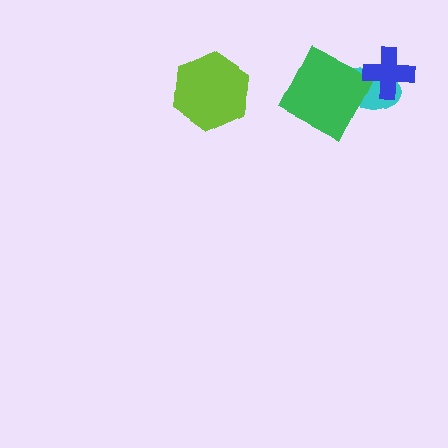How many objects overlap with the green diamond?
2 objects overlap with the green diamond.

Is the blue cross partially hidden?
No, no other shape covers it.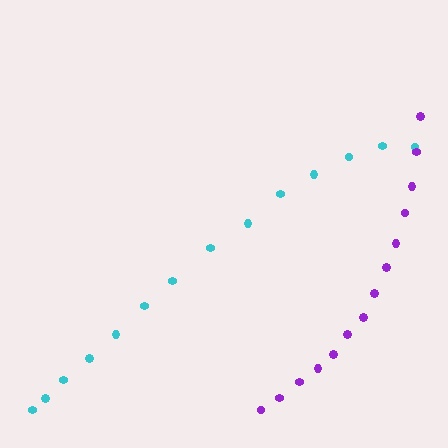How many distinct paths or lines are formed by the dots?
There are 2 distinct paths.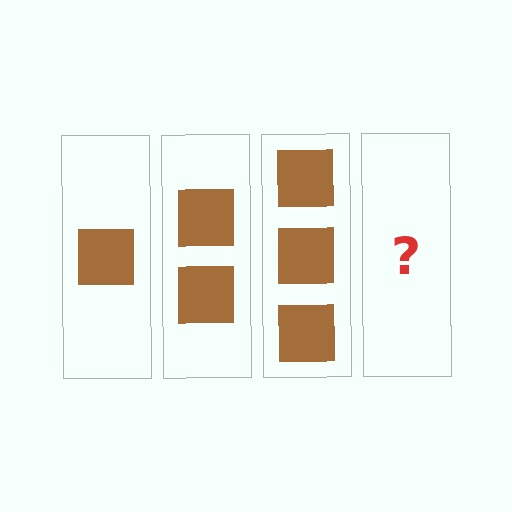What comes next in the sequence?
The next element should be 4 squares.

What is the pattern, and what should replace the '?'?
The pattern is that each step adds one more square. The '?' should be 4 squares.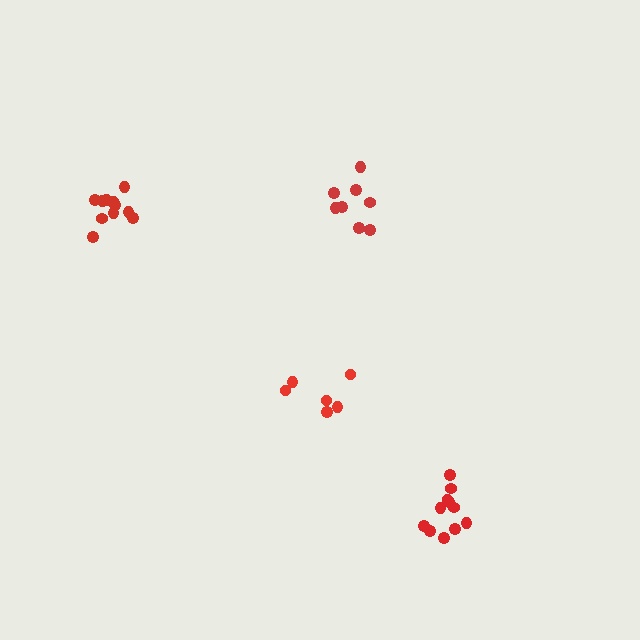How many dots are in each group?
Group 1: 8 dots, Group 2: 11 dots, Group 3: 11 dots, Group 4: 6 dots (36 total).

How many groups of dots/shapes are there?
There are 4 groups.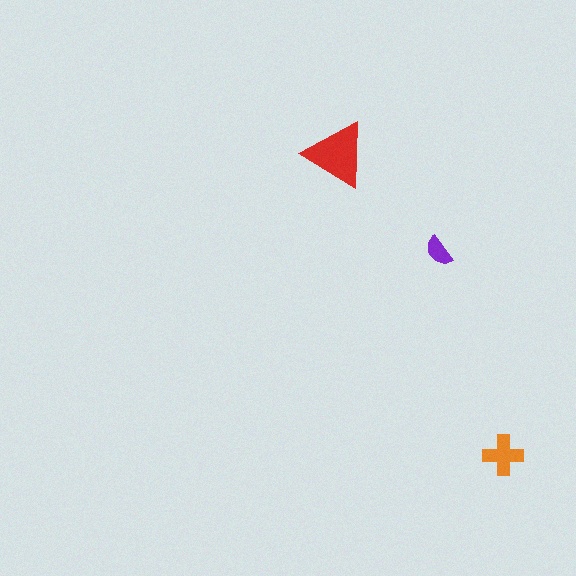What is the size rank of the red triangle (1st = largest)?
1st.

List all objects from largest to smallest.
The red triangle, the orange cross, the purple semicircle.